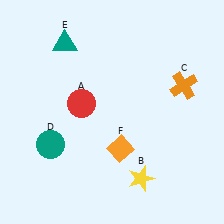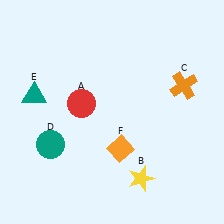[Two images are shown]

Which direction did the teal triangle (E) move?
The teal triangle (E) moved down.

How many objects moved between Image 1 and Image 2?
1 object moved between the two images.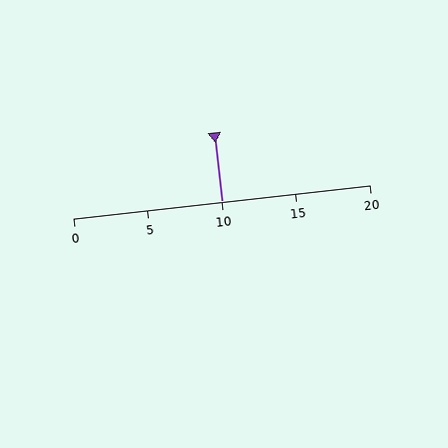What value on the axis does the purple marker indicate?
The marker indicates approximately 10.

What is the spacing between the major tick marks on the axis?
The major ticks are spaced 5 apart.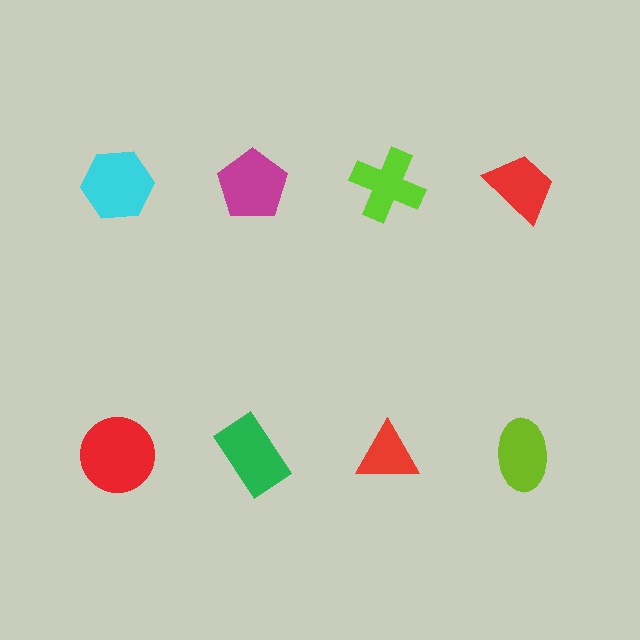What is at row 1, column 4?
A red trapezoid.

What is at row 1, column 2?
A magenta pentagon.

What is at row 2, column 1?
A red circle.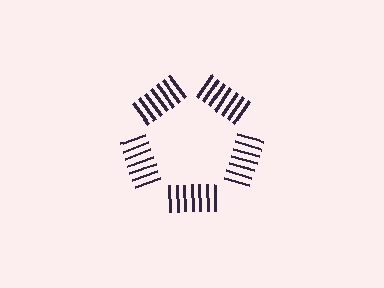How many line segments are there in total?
35 — 7 along each of the 5 edges.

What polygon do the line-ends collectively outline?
An illusory pentagon — the line segments terminate on its edges but no continuous stroke is drawn.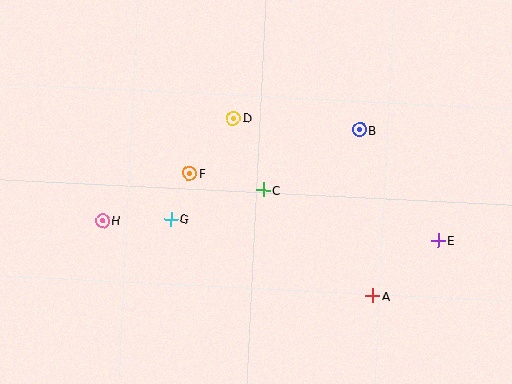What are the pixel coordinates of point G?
Point G is at (171, 219).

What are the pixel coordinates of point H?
Point H is at (102, 221).